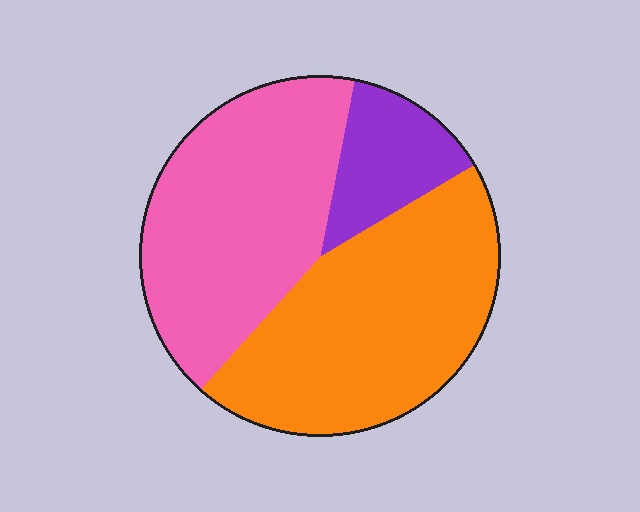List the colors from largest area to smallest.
From largest to smallest: orange, pink, purple.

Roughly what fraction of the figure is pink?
Pink covers around 40% of the figure.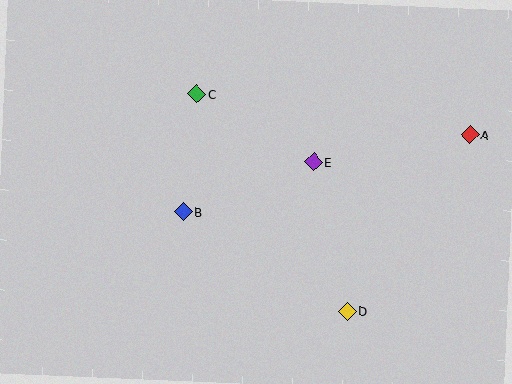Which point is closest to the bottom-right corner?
Point D is closest to the bottom-right corner.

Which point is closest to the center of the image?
Point E at (314, 162) is closest to the center.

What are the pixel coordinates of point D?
Point D is at (348, 311).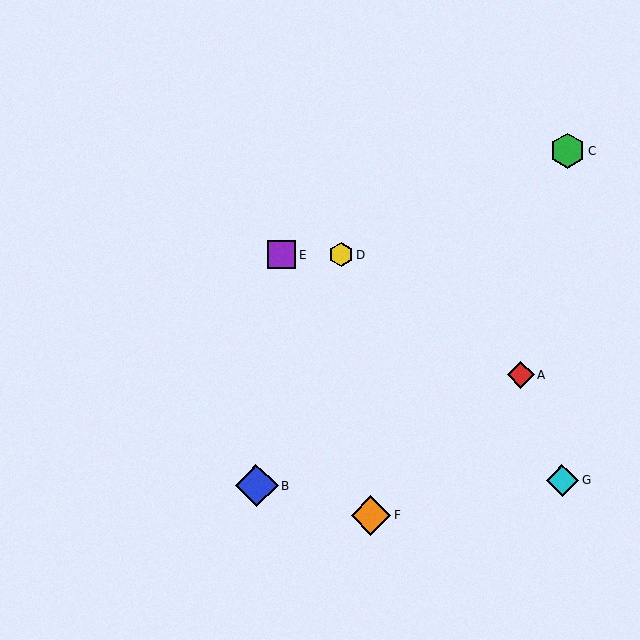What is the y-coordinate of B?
Object B is at y≈486.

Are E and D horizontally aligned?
Yes, both are at y≈255.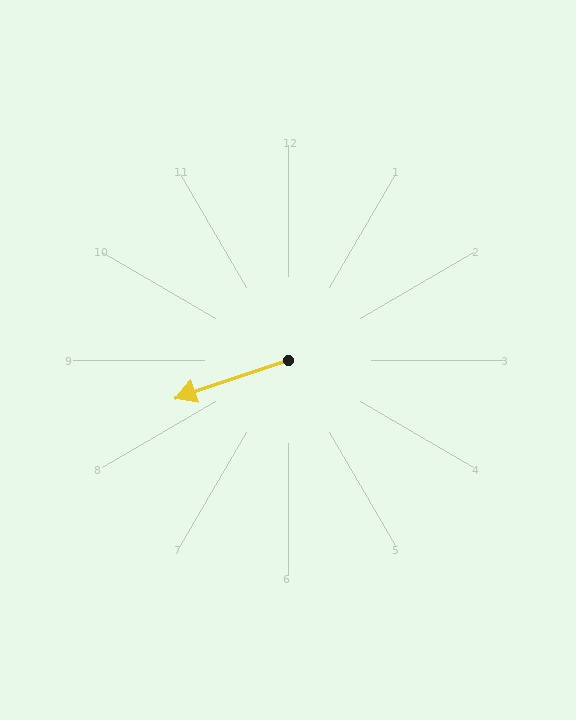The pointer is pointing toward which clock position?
Roughly 8 o'clock.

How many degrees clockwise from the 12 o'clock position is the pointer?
Approximately 251 degrees.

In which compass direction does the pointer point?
West.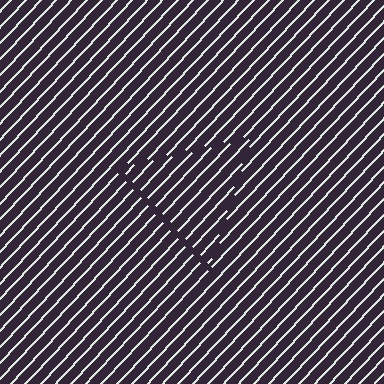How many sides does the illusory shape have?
3 sides — the line-ends trace a triangle.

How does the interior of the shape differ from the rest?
The interior of the shape contains the same grating, shifted by half a period — the contour is defined by the phase discontinuity where line-ends from the inner and outer gratings abut.